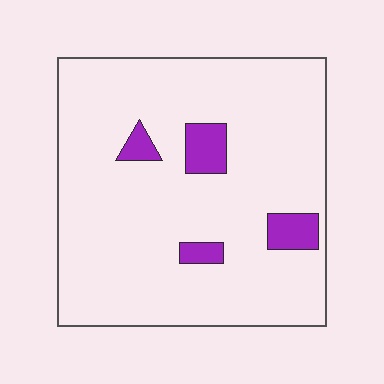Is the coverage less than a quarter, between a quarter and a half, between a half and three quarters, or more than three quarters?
Less than a quarter.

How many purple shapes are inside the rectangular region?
4.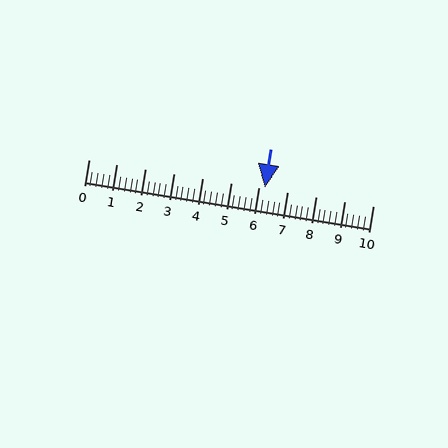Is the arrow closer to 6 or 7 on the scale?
The arrow is closer to 6.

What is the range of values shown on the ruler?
The ruler shows values from 0 to 10.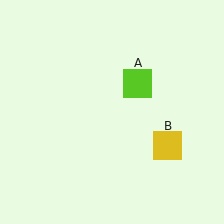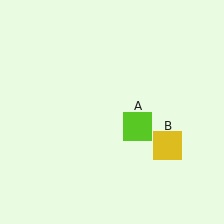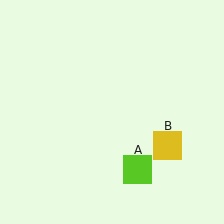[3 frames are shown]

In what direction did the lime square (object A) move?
The lime square (object A) moved down.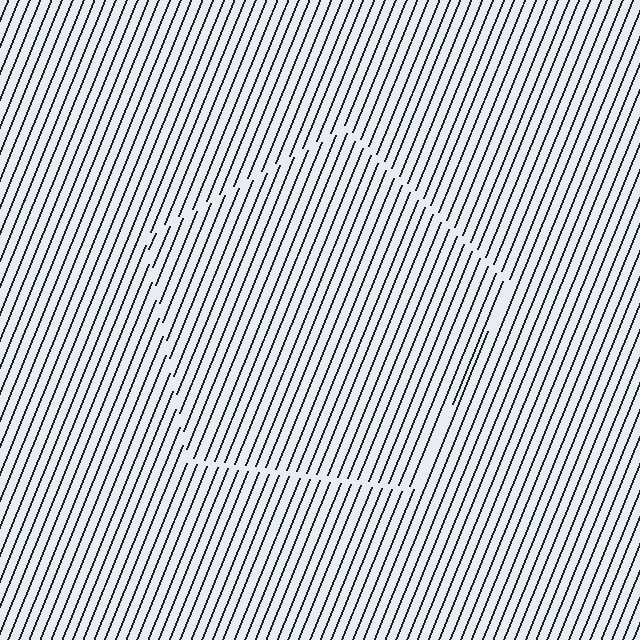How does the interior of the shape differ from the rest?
The interior of the shape contains the same grating, shifted by half a period — the contour is defined by the phase discontinuity where line-ends from the inner and outer gratings abut.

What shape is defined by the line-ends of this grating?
An illusory pentagon. The interior of the shape contains the same grating, shifted by half a period — the contour is defined by the phase discontinuity where line-ends from the inner and outer gratings abut.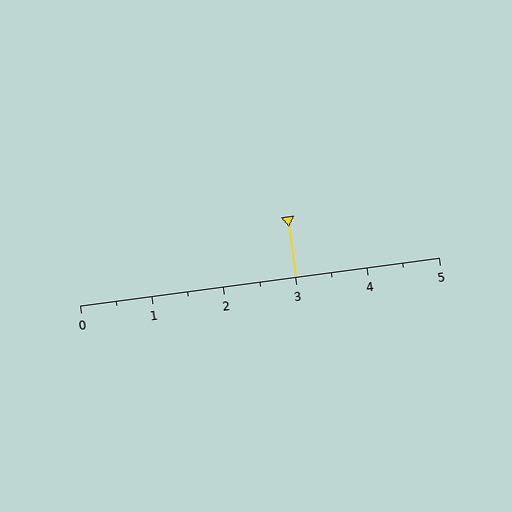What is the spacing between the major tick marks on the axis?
The major ticks are spaced 1 apart.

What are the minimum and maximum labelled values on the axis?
The axis runs from 0 to 5.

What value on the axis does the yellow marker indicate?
The marker indicates approximately 3.